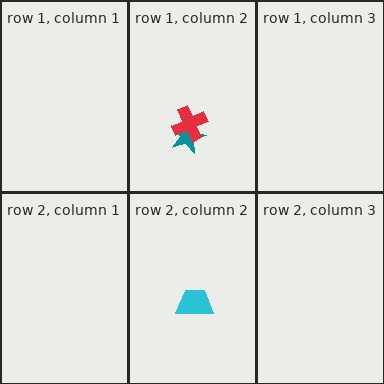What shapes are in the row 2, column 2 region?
The cyan trapezoid.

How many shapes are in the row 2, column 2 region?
1.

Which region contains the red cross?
The row 1, column 2 region.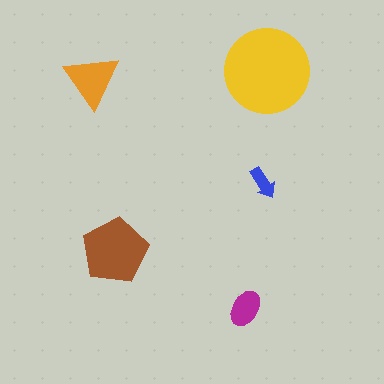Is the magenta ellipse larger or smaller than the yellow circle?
Smaller.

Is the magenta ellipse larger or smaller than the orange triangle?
Smaller.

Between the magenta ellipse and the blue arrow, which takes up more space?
The magenta ellipse.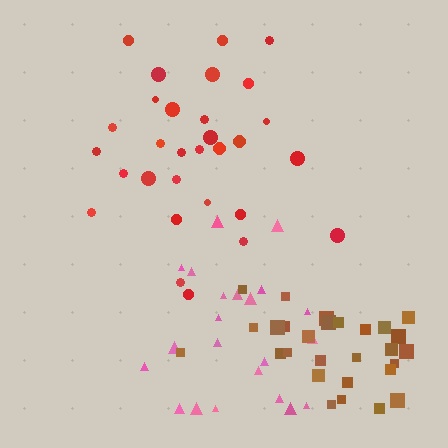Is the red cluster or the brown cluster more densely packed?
Brown.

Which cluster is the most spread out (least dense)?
Pink.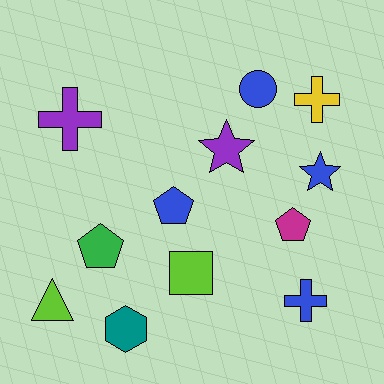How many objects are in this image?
There are 12 objects.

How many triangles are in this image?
There is 1 triangle.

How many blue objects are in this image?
There are 4 blue objects.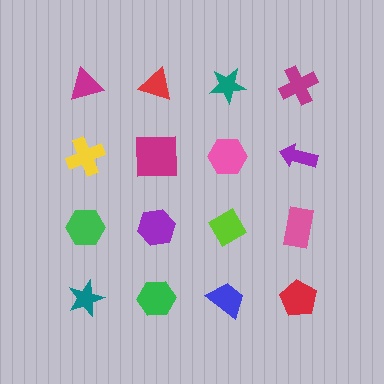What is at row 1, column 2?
A red triangle.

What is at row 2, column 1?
A yellow cross.